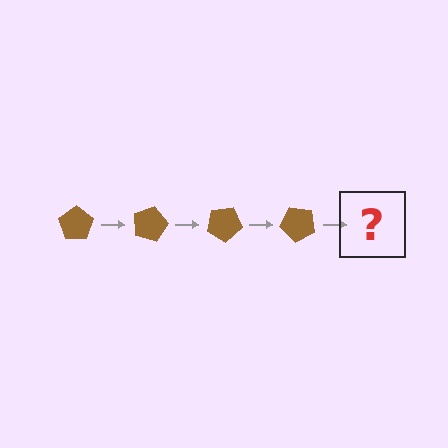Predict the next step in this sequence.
The next step is a brown pentagon rotated 60 degrees.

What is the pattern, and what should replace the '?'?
The pattern is that the pentagon rotates 15 degrees each step. The '?' should be a brown pentagon rotated 60 degrees.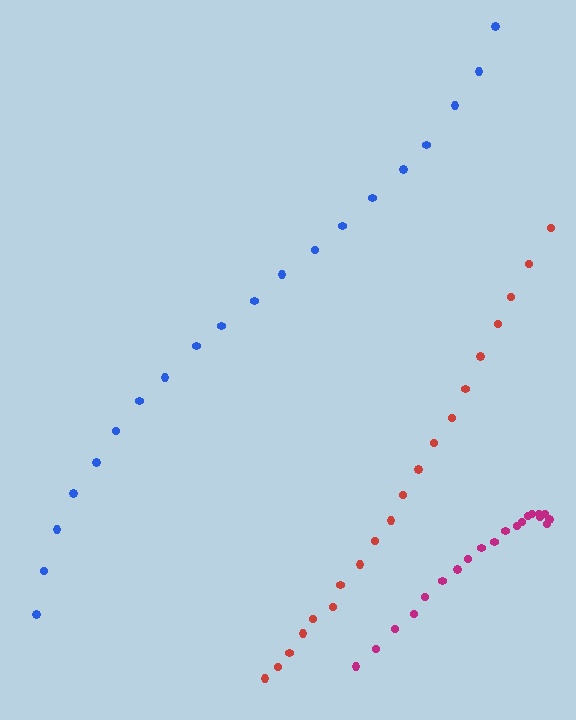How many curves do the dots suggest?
There are 3 distinct paths.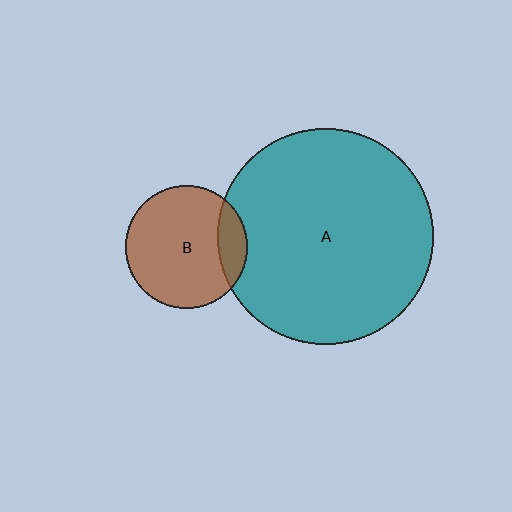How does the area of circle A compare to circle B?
Approximately 3.1 times.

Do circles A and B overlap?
Yes.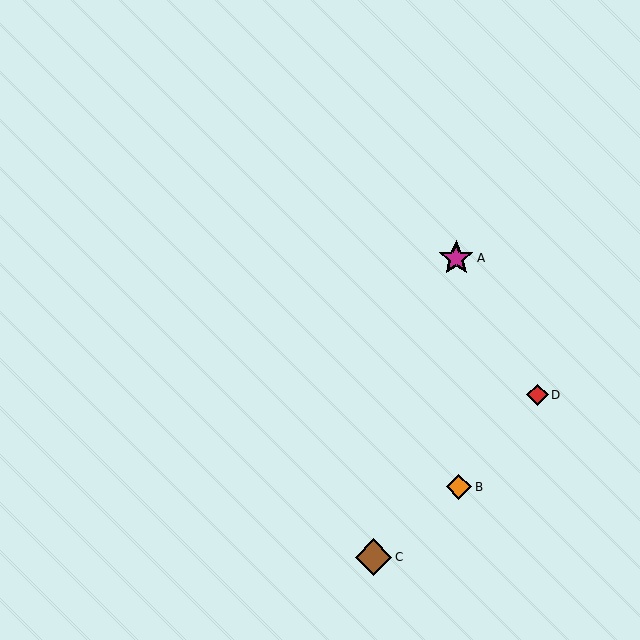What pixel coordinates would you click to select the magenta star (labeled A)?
Click at (456, 258) to select the magenta star A.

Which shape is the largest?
The brown diamond (labeled C) is the largest.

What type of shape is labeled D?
Shape D is a red diamond.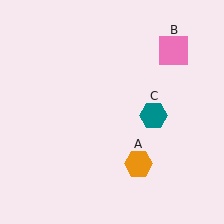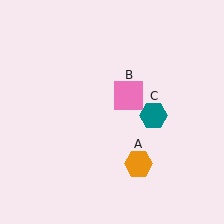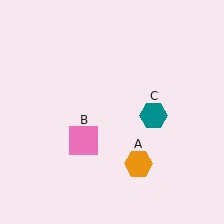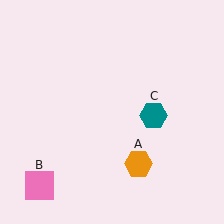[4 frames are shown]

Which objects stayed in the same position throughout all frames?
Orange hexagon (object A) and teal hexagon (object C) remained stationary.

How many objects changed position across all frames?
1 object changed position: pink square (object B).